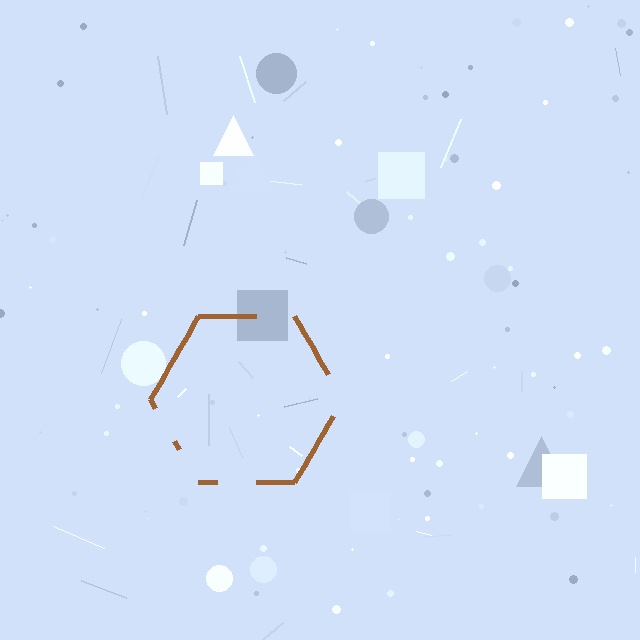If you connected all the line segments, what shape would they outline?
They would outline a hexagon.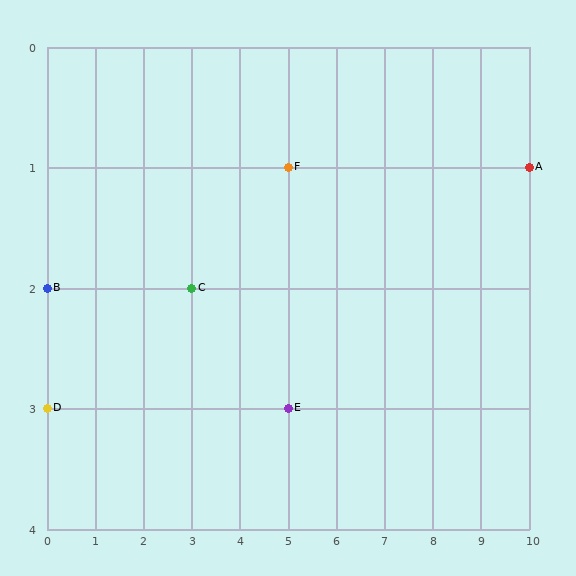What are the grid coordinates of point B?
Point B is at grid coordinates (0, 2).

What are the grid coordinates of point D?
Point D is at grid coordinates (0, 3).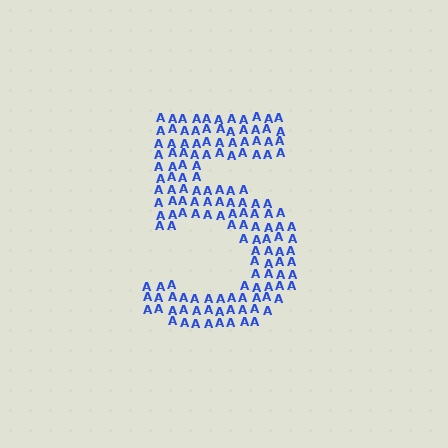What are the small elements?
The small elements are letter A's.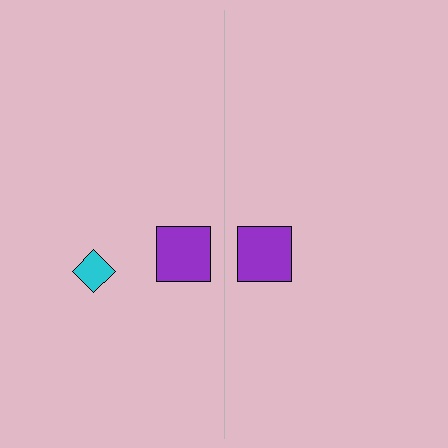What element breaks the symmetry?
A cyan diamond is missing from the right side.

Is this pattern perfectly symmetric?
No, the pattern is not perfectly symmetric. A cyan diamond is missing from the right side.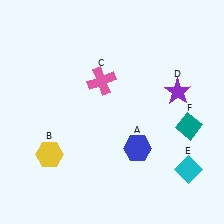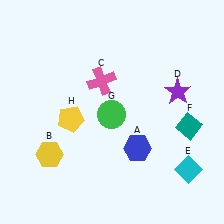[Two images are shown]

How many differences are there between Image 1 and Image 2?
There are 2 differences between the two images.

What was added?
A green circle (G), a yellow pentagon (H) were added in Image 2.